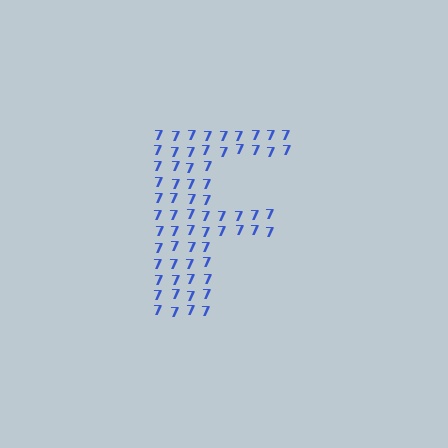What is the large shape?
The large shape is the letter F.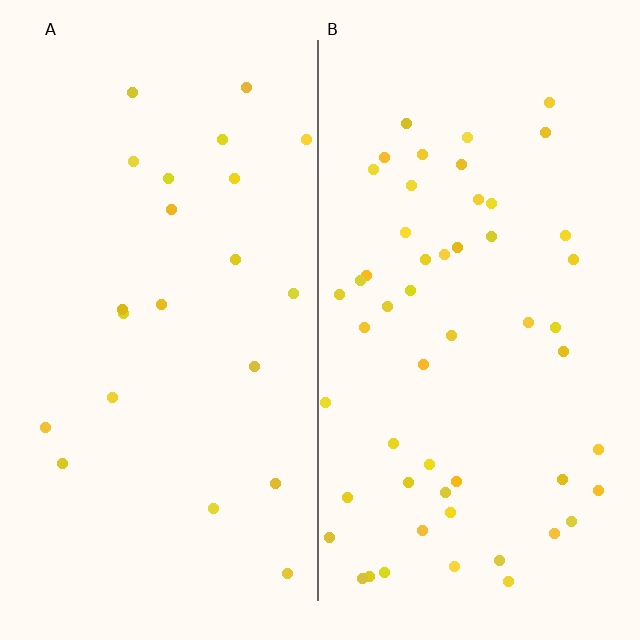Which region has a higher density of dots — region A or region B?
B (the right).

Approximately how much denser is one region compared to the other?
Approximately 2.5× — region B over region A.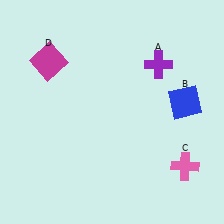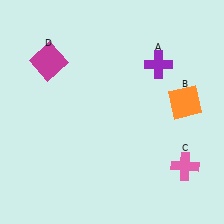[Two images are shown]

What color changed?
The square (B) changed from blue in Image 1 to orange in Image 2.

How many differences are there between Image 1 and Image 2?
There is 1 difference between the two images.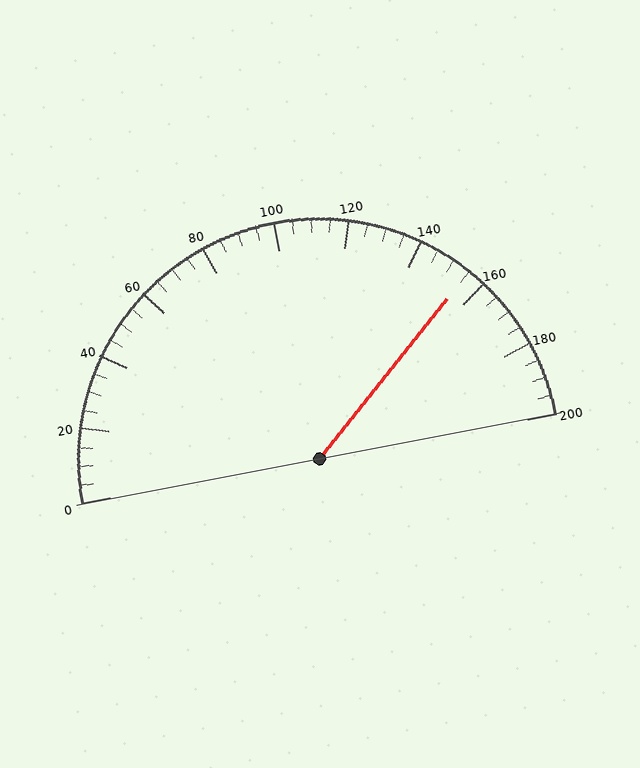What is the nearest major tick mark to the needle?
The nearest major tick mark is 160.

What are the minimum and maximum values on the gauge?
The gauge ranges from 0 to 200.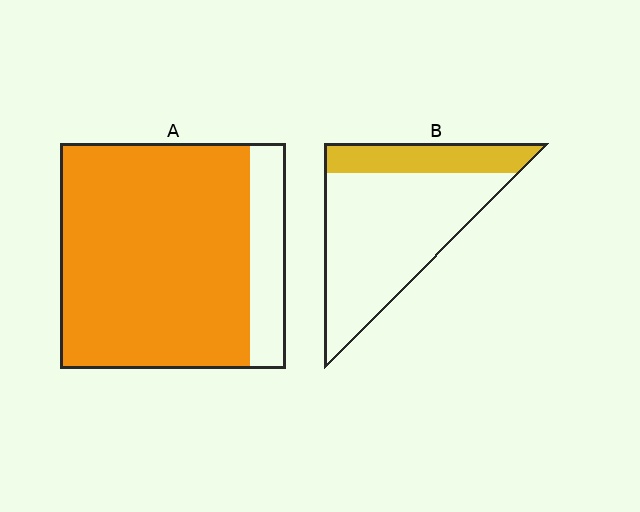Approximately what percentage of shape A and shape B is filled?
A is approximately 85% and B is approximately 25%.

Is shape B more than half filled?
No.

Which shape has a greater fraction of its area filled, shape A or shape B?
Shape A.